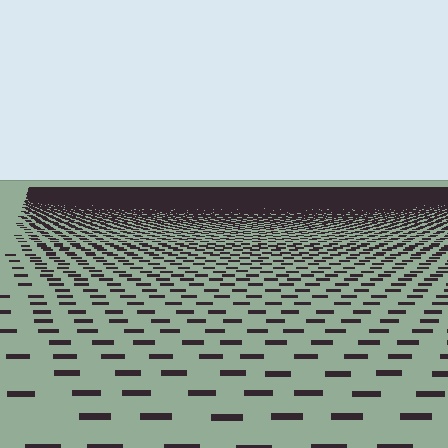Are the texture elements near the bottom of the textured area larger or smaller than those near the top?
Larger. Near the bottom, elements are closer to the viewer and appear at a bigger on-screen size.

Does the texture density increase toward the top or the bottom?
Density increases toward the top.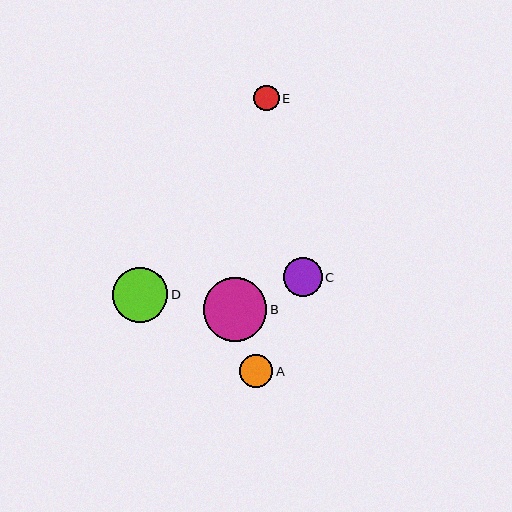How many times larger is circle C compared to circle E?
Circle C is approximately 1.5 times the size of circle E.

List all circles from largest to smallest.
From largest to smallest: B, D, C, A, E.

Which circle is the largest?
Circle B is the largest with a size of approximately 63 pixels.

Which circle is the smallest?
Circle E is the smallest with a size of approximately 26 pixels.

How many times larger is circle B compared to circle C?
Circle B is approximately 1.6 times the size of circle C.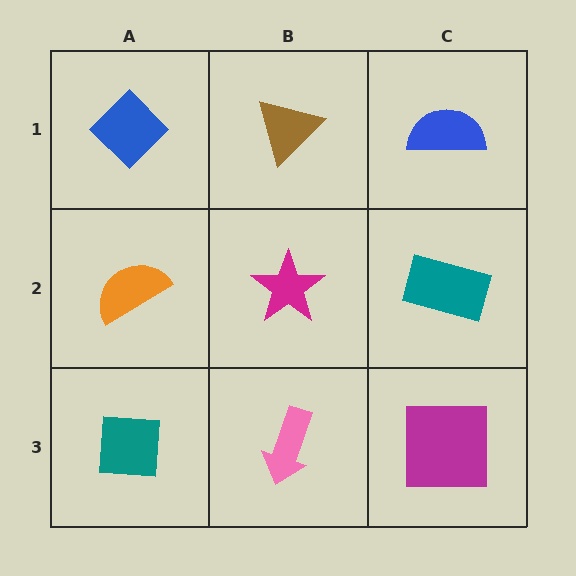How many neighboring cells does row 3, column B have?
3.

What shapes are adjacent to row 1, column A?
An orange semicircle (row 2, column A), a brown triangle (row 1, column B).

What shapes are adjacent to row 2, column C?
A blue semicircle (row 1, column C), a magenta square (row 3, column C), a magenta star (row 2, column B).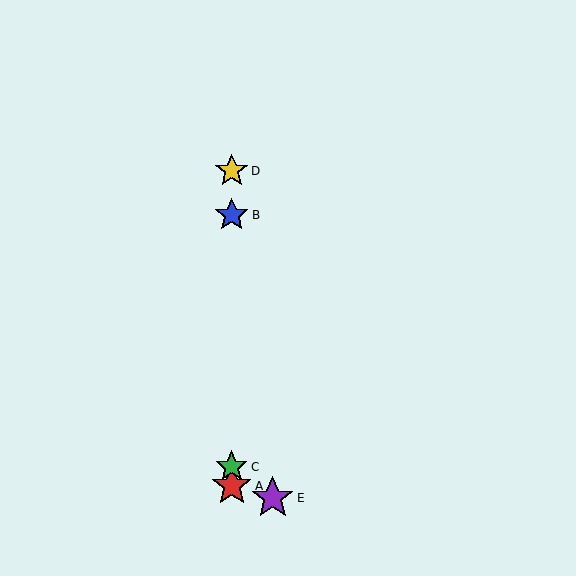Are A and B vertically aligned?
Yes, both are at x≈232.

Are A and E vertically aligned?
No, A is at x≈232 and E is at x≈273.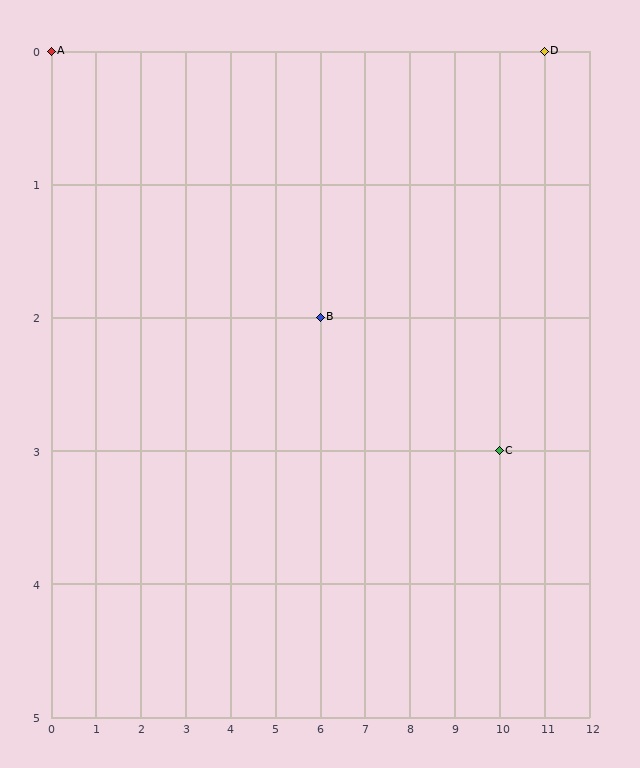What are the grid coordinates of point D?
Point D is at grid coordinates (11, 0).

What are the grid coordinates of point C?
Point C is at grid coordinates (10, 3).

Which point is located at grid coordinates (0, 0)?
Point A is at (0, 0).